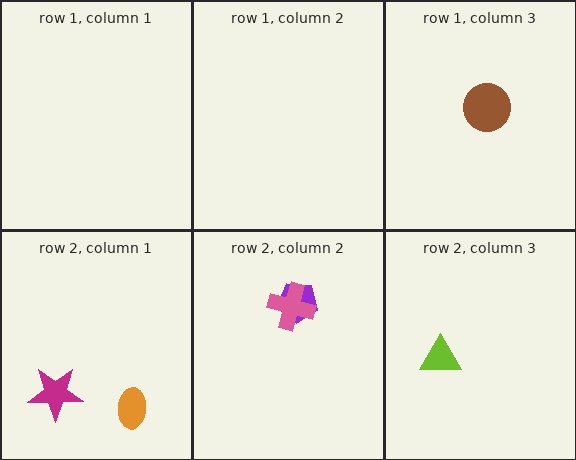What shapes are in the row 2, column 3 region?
The lime triangle.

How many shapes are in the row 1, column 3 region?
1.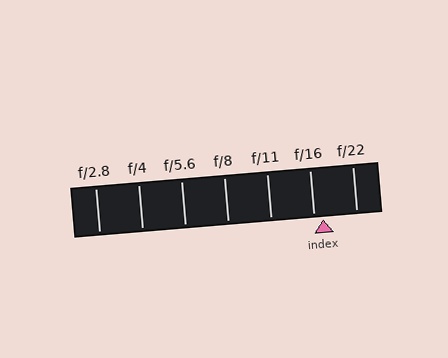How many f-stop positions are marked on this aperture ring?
There are 7 f-stop positions marked.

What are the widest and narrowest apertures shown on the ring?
The widest aperture shown is f/2.8 and the narrowest is f/22.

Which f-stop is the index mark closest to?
The index mark is closest to f/16.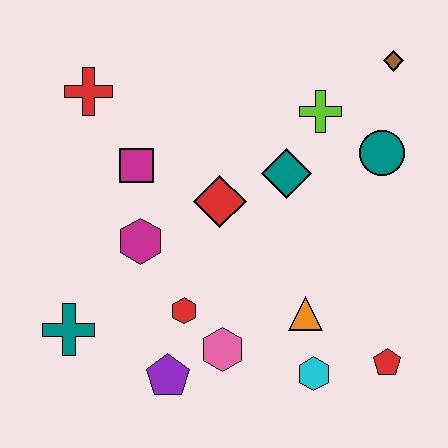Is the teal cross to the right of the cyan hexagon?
No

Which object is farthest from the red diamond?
The red pentagon is farthest from the red diamond.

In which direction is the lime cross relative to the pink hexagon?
The lime cross is above the pink hexagon.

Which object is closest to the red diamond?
The teal diamond is closest to the red diamond.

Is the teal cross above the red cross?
No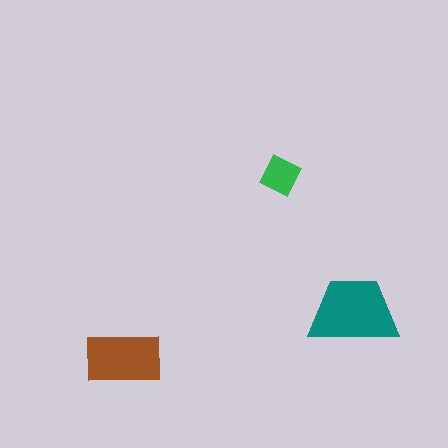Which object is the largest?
The teal trapezoid.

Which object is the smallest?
The green diamond.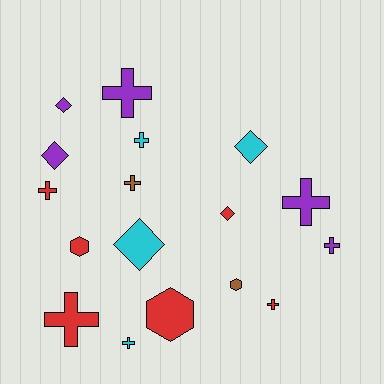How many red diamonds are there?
There is 1 red diamond.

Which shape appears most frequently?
Cross, with 9 objects.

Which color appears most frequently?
Red, with 6 objects.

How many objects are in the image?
There are 17 objects.